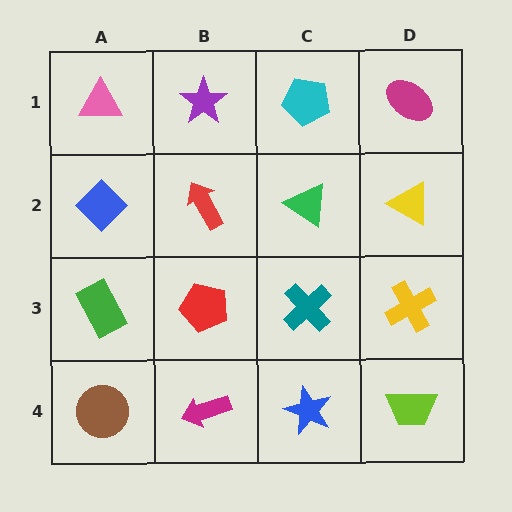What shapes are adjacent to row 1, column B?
A red arrow (row 2, column B), a pink triangle (row 1, column A), a cyan pentagon (row 1, column C).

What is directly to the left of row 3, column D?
A teal cross.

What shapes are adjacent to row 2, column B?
A purple star (row 1, column B), a red pentagon (row 3, column B), a blue diamond (row 2, column A), a green triangle (row 2, column C).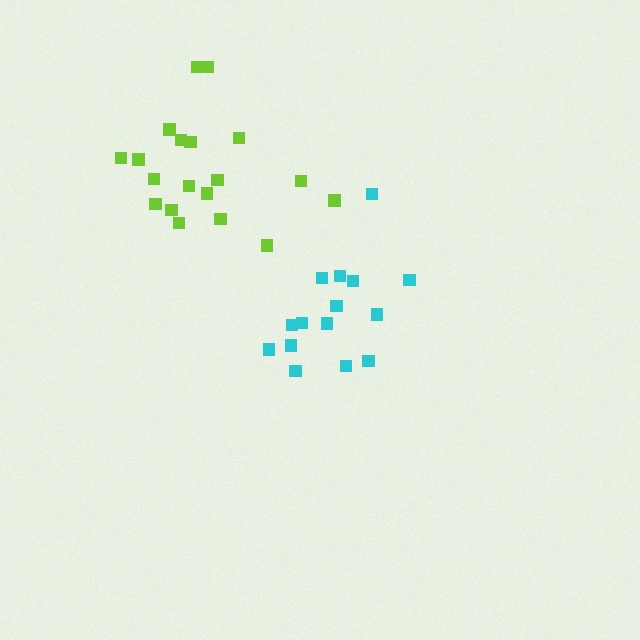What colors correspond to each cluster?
The clusters are colored: cyan, lime.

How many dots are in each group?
Group 1: 15 dots, Group 2: 19 dots (34 total).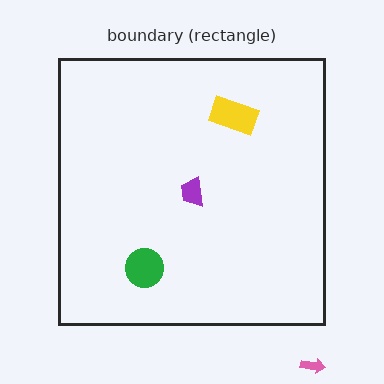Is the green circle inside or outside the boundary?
Inside.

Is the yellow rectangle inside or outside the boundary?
Inside.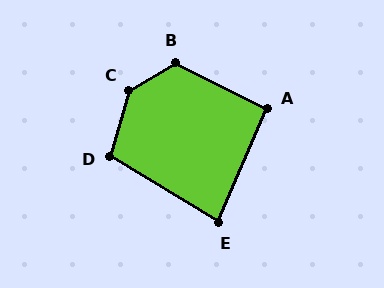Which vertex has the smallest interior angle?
E, at approximately 82 degrees.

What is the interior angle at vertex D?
Approximately 106 degrees (obtuse).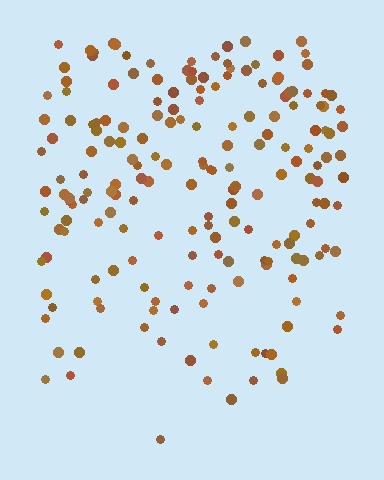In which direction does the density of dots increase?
From bottom to top, with the top side densest.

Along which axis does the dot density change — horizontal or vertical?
Vertical.